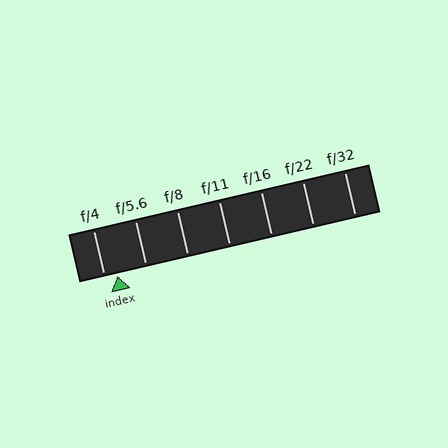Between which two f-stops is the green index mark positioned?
The index mark is between f/4 and f/5.6.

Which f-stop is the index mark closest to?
The index mark is closest to f/4.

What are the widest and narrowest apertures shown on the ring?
The widest aperture shown is f/4 and the narrowest is f/32.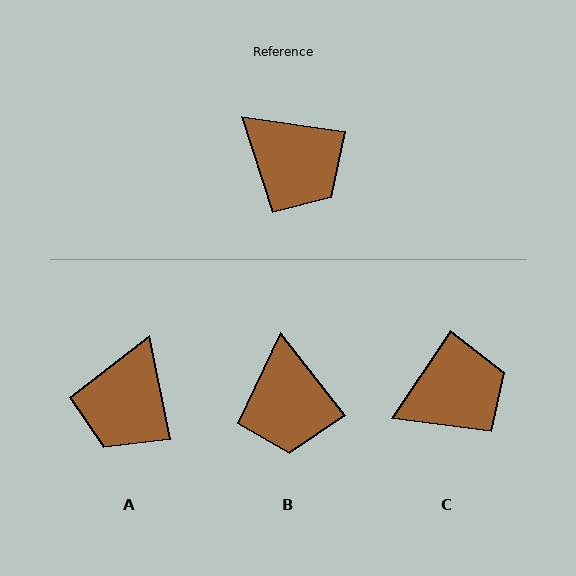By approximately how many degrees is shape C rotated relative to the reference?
Approximately 64 degrees counter-clockwise.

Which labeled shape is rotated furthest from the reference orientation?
A, about 70 degrees away.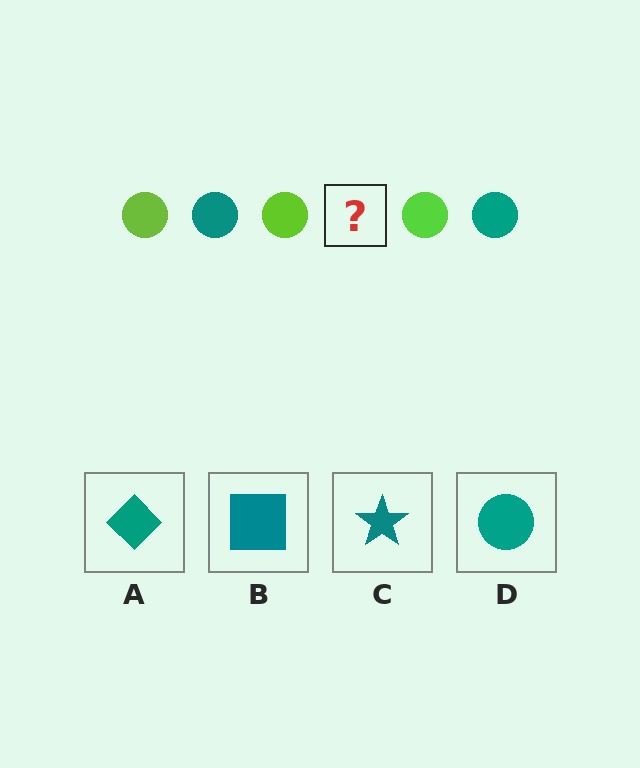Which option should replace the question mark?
Option D.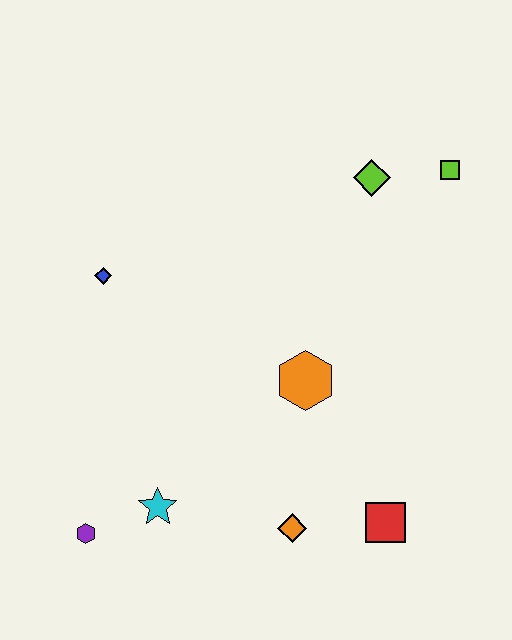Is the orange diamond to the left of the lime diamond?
Yes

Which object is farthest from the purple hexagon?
The lime square is farthest from the purple hexagon.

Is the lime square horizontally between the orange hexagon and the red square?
No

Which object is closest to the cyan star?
The purple hexagon is closest to the cyan star.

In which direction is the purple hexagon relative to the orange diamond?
The purple hexagon is to the left of the orange diamond.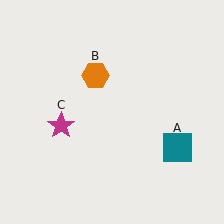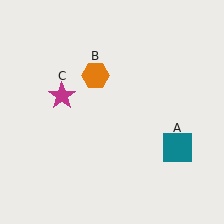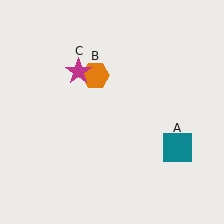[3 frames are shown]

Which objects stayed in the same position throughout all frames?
Teal square (object A) and orange hexagon (object B) remained stationary.